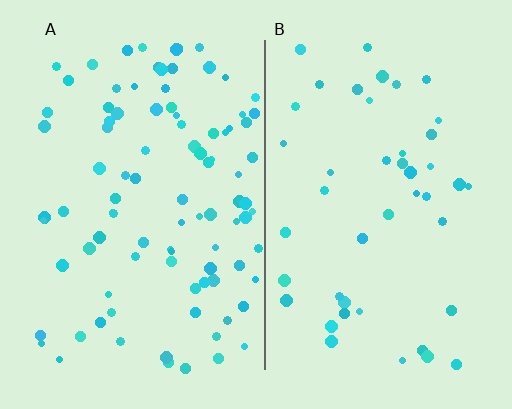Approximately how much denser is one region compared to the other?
Approximately 2.1× — region A over region B.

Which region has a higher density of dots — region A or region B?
A (the left).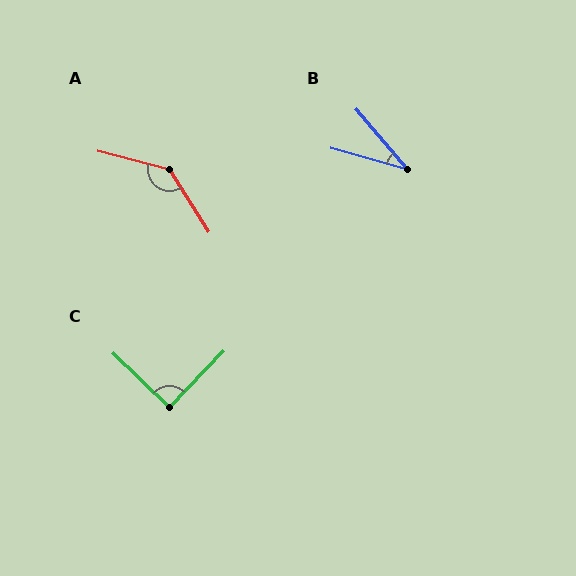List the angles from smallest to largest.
B (34°), C (90°), A (137°).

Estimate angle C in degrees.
Approximately 90 degrees.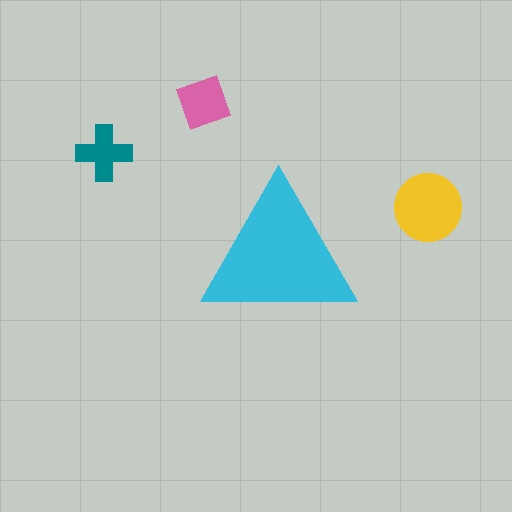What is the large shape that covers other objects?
A cyan triangle.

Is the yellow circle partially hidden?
No, the yellow circle is fully visible.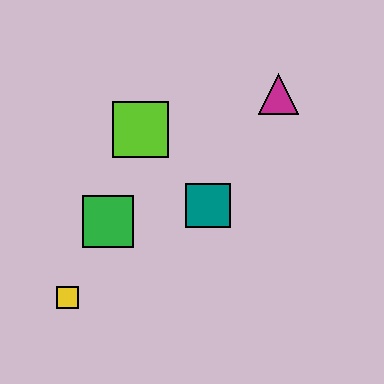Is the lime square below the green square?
No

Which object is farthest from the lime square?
The yellow square is farthest from the lime square.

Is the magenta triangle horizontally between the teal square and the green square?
No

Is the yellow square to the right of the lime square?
No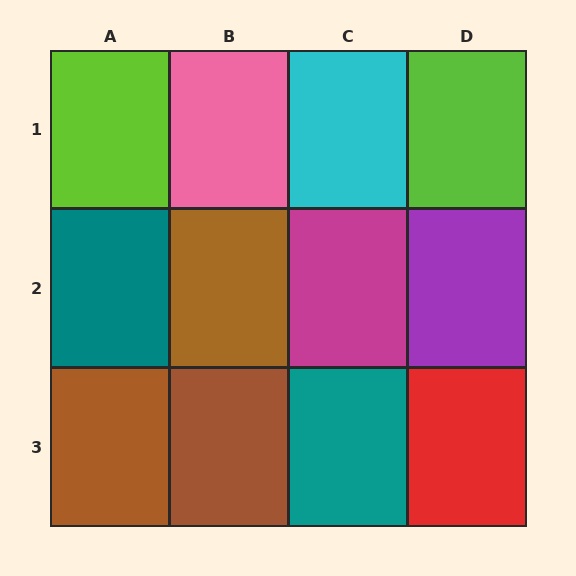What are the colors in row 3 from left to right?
Brown, brown, teal, red.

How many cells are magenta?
1 cell is magenta.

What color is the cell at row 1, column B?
Pink.